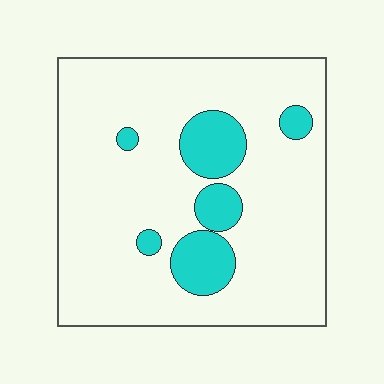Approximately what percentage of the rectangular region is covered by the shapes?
Approximately 15%.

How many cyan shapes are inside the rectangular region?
6.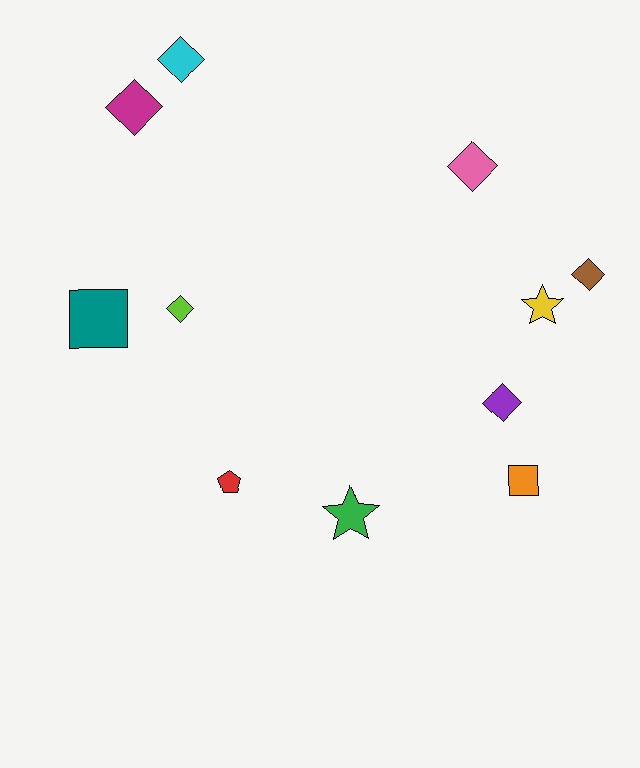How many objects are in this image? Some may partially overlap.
There are 11 objects.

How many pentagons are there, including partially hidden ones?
There is 1 pentagon.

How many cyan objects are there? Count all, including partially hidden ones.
There is 1 cyan object.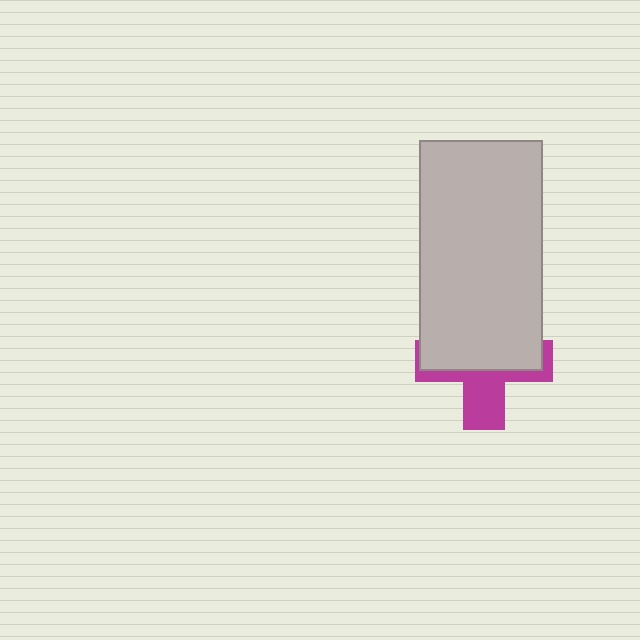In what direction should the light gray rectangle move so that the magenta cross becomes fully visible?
The light gray rectangle should move up. That is the shortest direction to clear the overlap and leave the magenta cross fully visible.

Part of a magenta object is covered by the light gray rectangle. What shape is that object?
It is a cross.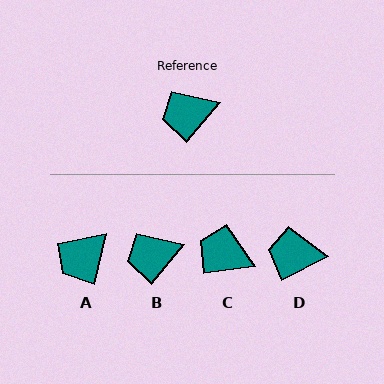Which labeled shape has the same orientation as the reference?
B.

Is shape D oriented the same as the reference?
No, it is off by about 23 degrees.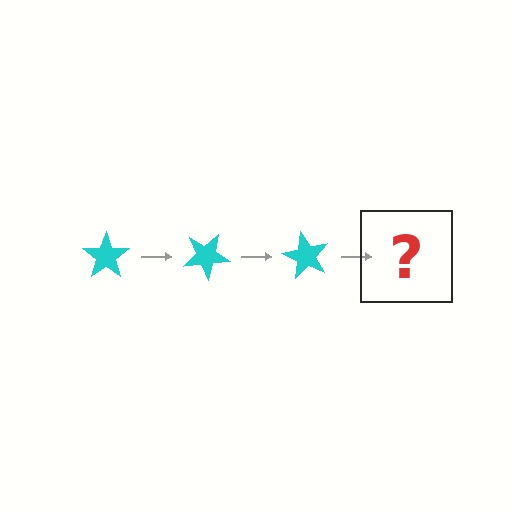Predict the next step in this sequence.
The next step is a cyan star rotated 90 degrees.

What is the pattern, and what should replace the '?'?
The pattern is that the star rotates 30 degrees each step. The '?' should be a cyan star rotated 90 degrees.